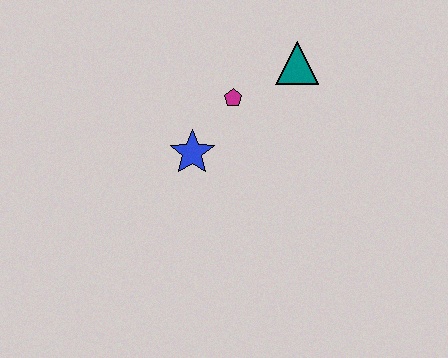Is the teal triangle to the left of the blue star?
No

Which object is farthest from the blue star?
The teal triangle is farthest from the blue star.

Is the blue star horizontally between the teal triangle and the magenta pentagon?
No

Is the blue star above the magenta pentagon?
No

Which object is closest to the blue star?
The magenta pentagon is closest to the blue star.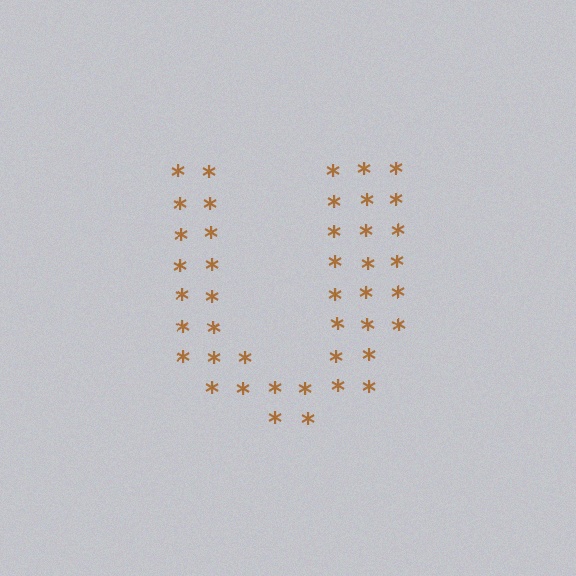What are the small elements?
The small elements are asterisks.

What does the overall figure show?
The overall figure shows the letter U.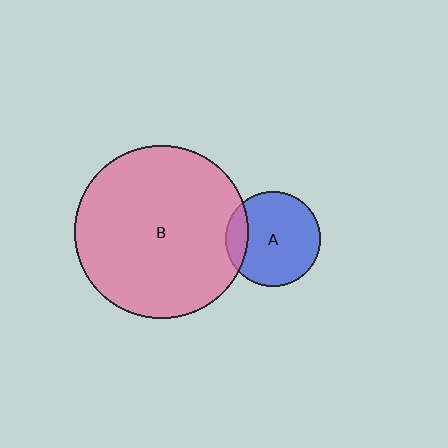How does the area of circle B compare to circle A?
Approximately 3.3 times.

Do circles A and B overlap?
Yes.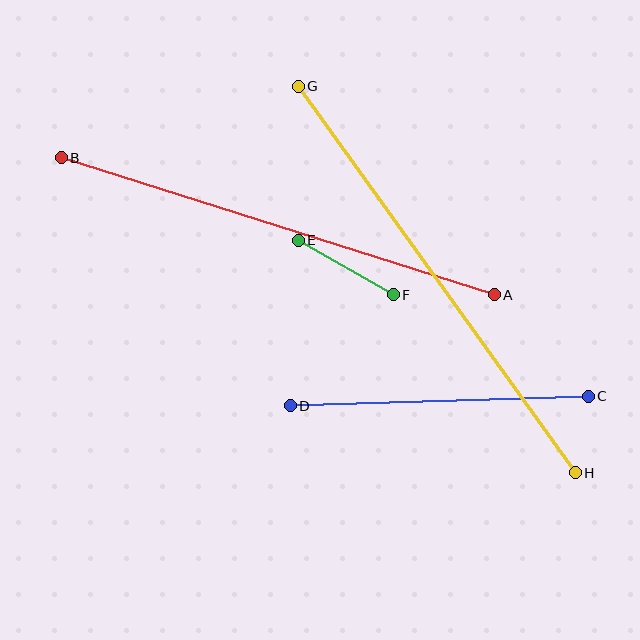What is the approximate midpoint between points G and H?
The midpoint is at approximately (437, 280) pixels.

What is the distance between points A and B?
The distance is approximately 454 pixels.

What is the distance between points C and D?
The distance is approximately 298 pixels.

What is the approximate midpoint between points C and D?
The midpoint is at approximately (439, 401) pixels.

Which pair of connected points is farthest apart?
Points G and H are farthest apart.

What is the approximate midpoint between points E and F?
The midpoint is at approximately (346, 268) pixels.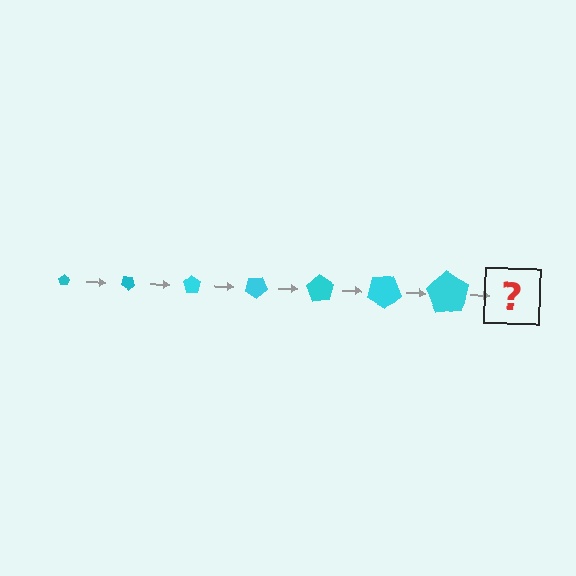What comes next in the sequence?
The next element should be a pentagon, larger than the previous one and rotated 245 degrees from the start.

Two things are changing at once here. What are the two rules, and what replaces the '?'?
The two rules are that the pentagon grows larger each step and it rotates 35 degrees each step. The '?' should be a pentagon, larger than the previous one and rotated 245 degrees from the start.